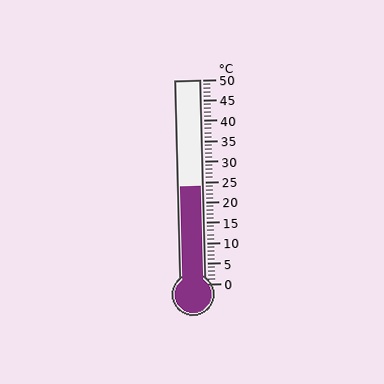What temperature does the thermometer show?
The thermometer shows approximately 24°C.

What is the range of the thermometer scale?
The thermometer scale ranges from 0°C to 50°C.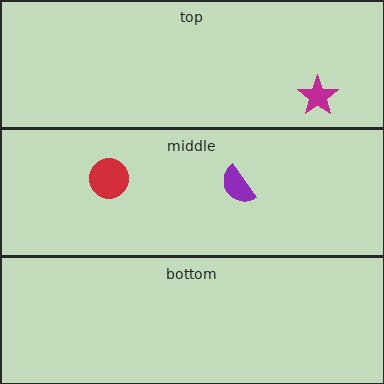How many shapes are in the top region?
1.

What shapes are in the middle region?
The purple semicircle, the red circle.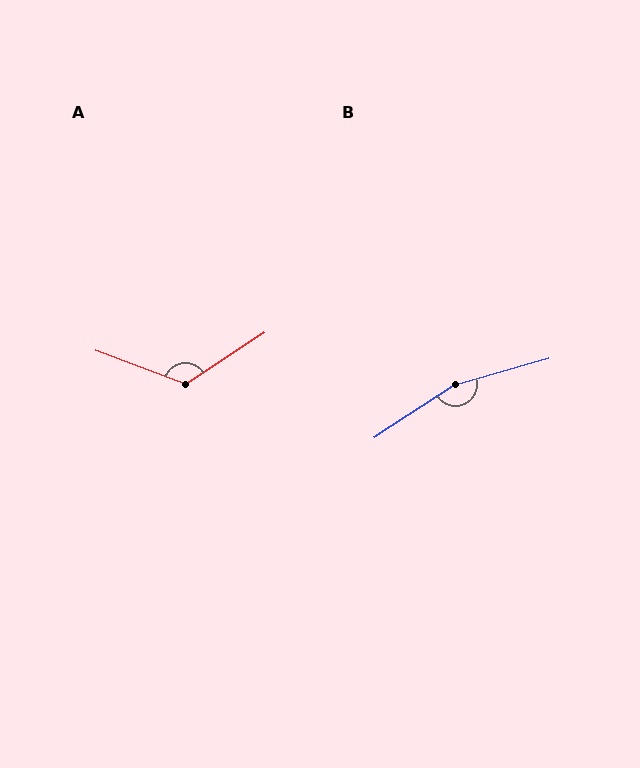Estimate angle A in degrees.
Approximately 126 degrees.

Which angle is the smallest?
A, at approximately 126 degrees.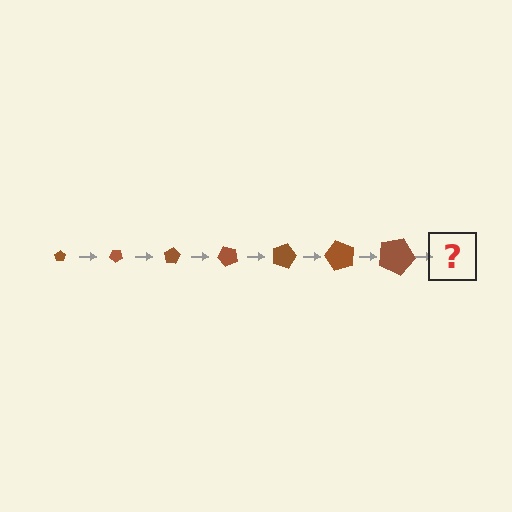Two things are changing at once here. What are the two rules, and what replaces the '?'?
The two rules are that the pentagon grows larger each step and it rotates 40 degrees each step. The '?' should be a pentagon, larger than the previous one and rotated 280 degrees from the start.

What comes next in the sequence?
The next element should be a pentagon, larger than the previous one and rotated 280 degrees from the start.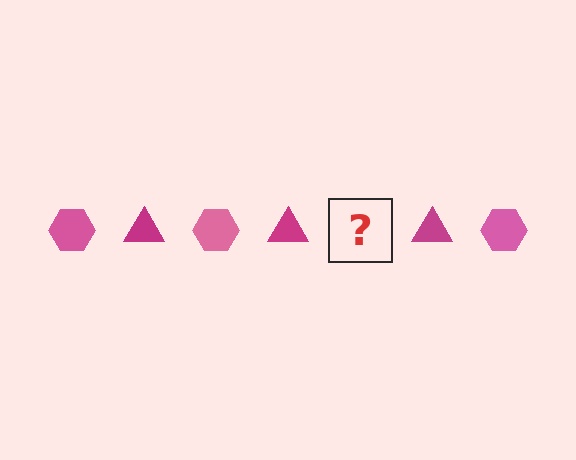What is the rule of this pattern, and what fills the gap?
The rule is that the pattern alternates between pink hexagon and magenta triangle. The gap should be filled with a pink hexagon.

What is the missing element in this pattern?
The missing element is a pink hexagon.